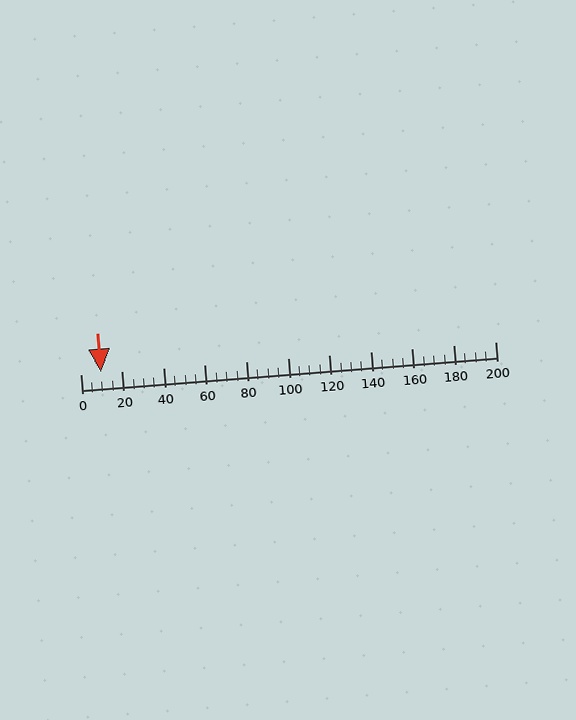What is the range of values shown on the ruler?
The ruler shows values from 0 to 200.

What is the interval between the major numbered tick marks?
The major tick marks are spaced 20 units apart.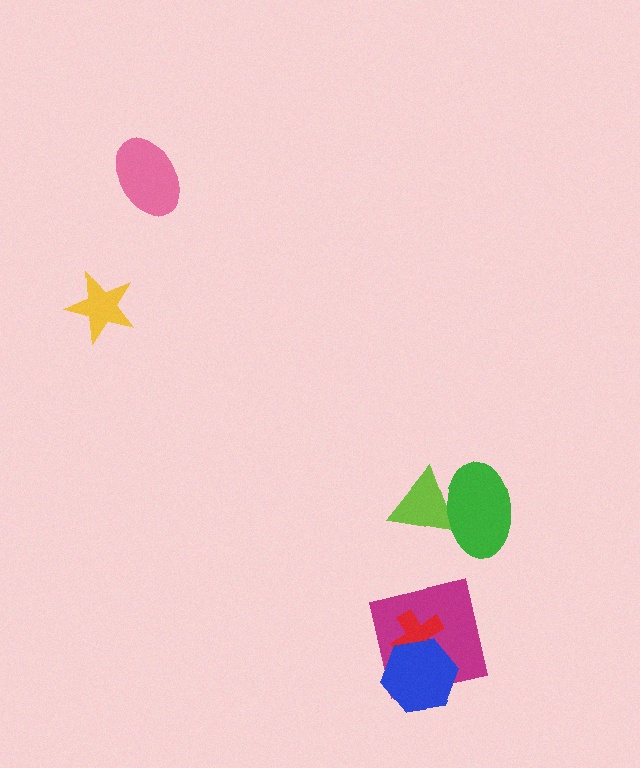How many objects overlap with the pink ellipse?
0 objects overlap with the pink ellipse.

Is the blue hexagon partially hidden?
No, no other shape covers it.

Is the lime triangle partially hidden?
Yes, it is partially covered by another shape.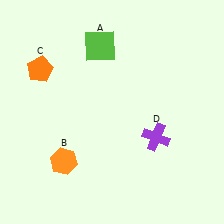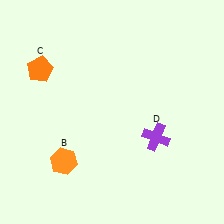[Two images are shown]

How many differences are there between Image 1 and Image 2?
There is 1 difference between the two images.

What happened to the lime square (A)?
The lime square (A) was removed in Image 2. It was in the top-left area of Image 1.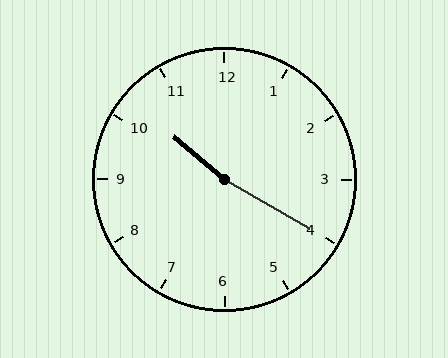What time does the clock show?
10:20.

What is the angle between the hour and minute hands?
Approximately 170 degrees.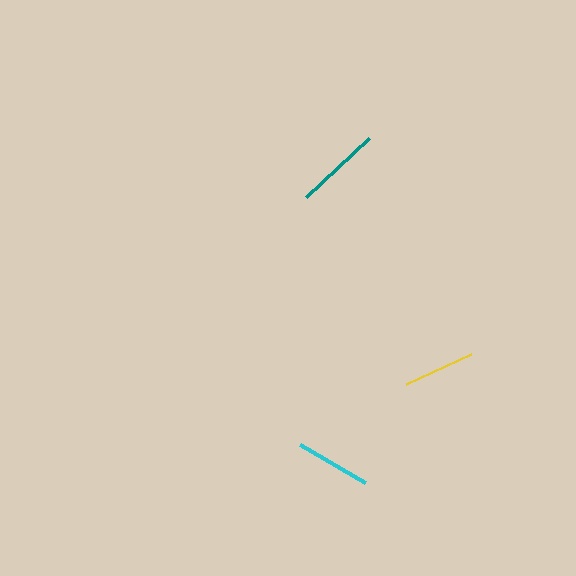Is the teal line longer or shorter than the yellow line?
The teal line is longer than the yellow line.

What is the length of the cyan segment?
The cyan segment is approximately 75 pixels long.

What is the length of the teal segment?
The teal segment is approximately 86 pixels long.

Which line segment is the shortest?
The yellow line is the shortest at approximately 72 pixels.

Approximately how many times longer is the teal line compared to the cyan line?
The teal line is approximately 1.2 times the length of the cyan line.